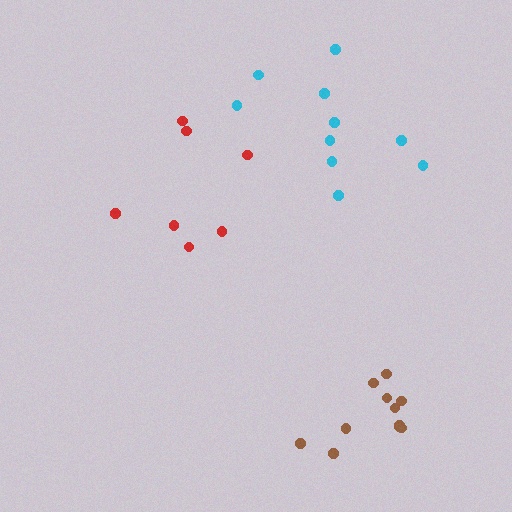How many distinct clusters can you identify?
There are 3 distinct clusters.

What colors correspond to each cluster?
The clusters are colored: red, cyan, brown.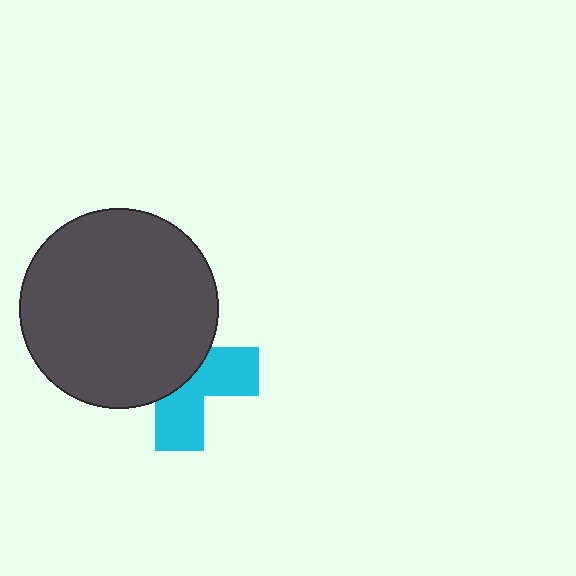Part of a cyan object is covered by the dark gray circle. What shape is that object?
It is a cross.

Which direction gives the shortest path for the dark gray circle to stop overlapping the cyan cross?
Moving toward the upper-left gives the shortest separation.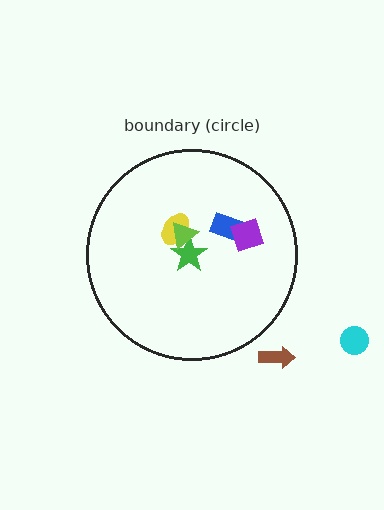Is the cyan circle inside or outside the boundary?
Outside.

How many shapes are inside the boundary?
5 inside, 2 outside.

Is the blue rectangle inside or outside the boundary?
Inside.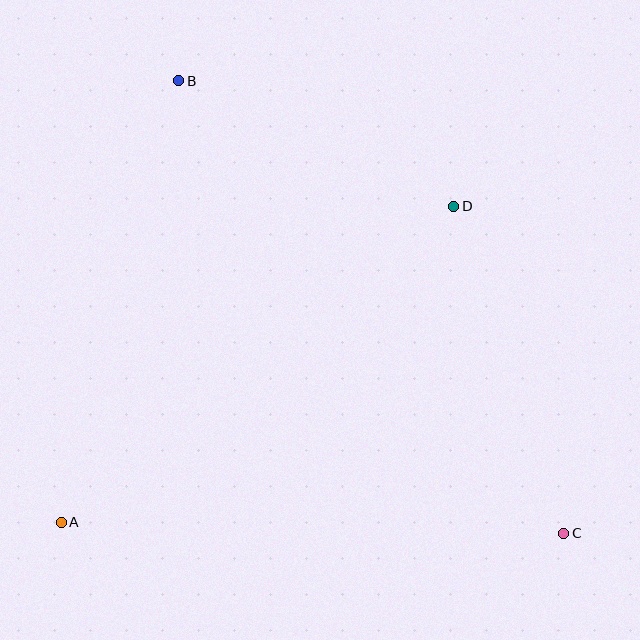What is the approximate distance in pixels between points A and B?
The distance between A and B is approximately 457 pixels.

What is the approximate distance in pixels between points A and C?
The distance between A and C is approximately 503 pixels.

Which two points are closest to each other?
Points B and D are closest to each other.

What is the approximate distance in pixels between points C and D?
The distance between C and D is approximately 345 pixels.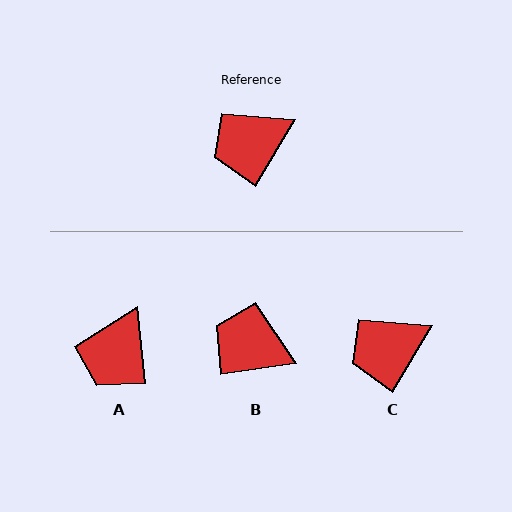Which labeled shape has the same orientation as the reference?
C.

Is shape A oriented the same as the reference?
No, it is off by about 37 degrees.